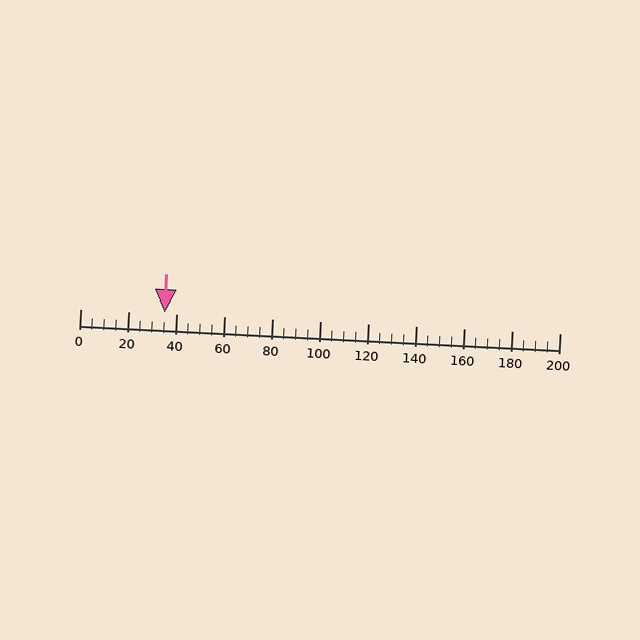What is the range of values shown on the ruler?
The ruler shows values from 0 to 200.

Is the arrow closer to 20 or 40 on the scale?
The arrow is closer to 40.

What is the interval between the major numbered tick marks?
The major tick marks are spaced 20 units apart.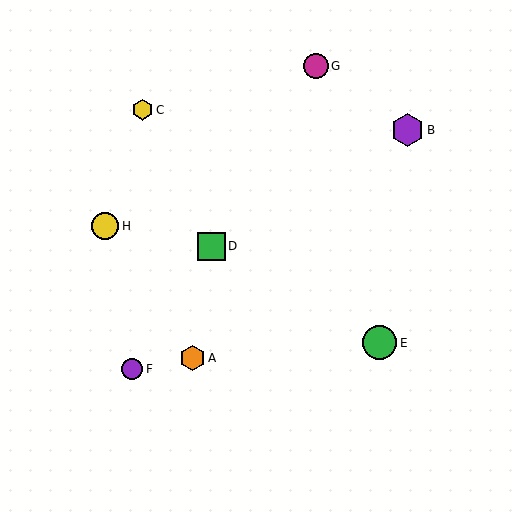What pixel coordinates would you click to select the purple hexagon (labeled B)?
Click at (408, 130) to select the purple hexagon B.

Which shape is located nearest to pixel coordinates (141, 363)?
The purple circle (labeled F) at (132, 369) is nearest to that location.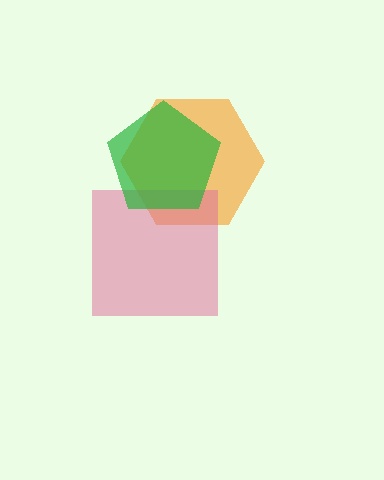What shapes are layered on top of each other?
The layered shapes are: an orange hexagon, a pink square, a green pentagon.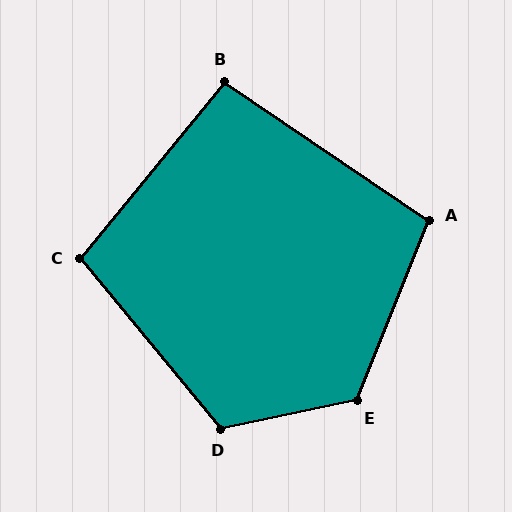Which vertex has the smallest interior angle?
B, at approximately 95 degrees.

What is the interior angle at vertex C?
Approximately 101 degrees (obtuse).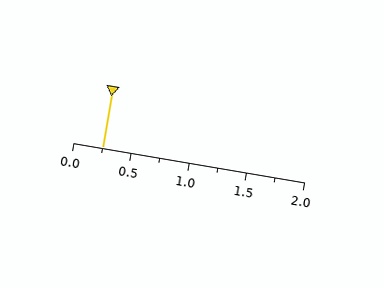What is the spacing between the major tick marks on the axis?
The major ticks are spaced 0.5 apart.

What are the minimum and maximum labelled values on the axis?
The axis runs from 0.0 to 2.0.